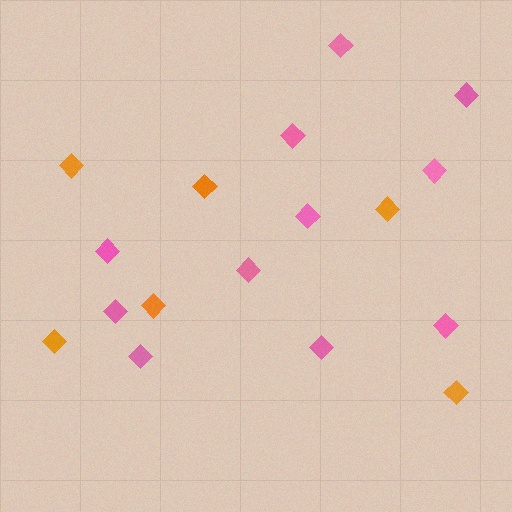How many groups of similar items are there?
There are 2 groups: one group of pink diamonds (11) and one group of orange diamonds (6).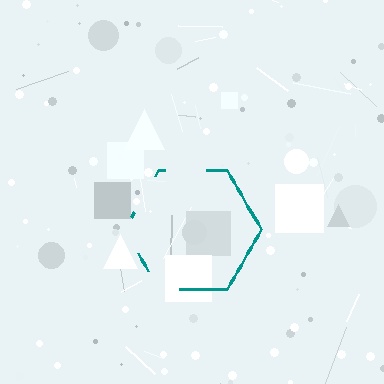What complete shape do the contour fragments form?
The contour fragments form a hexagon.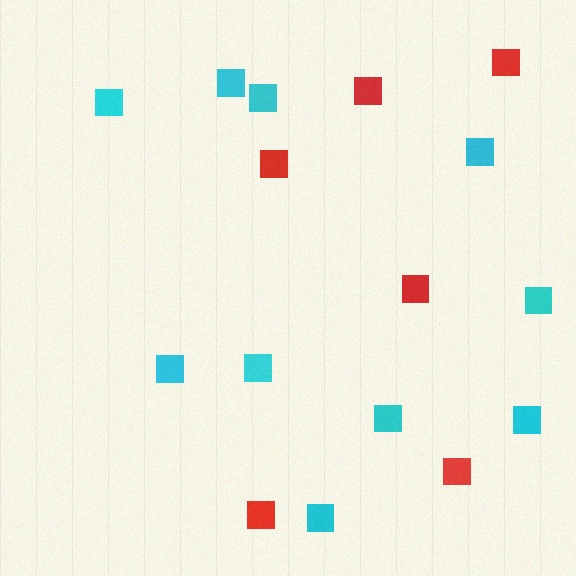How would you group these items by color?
There are 2 groups: one group of cyan squares (10) and one group of red squares (6).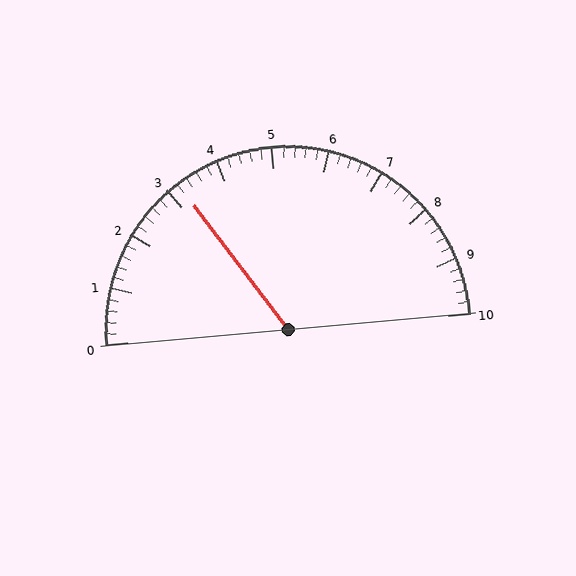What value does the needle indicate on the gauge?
The needle indicates approximately 3.2.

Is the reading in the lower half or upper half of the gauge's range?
The reading is in the lower half of the range (0 to 10).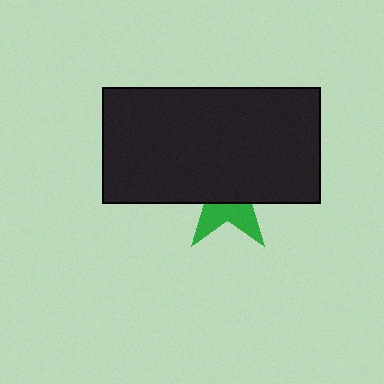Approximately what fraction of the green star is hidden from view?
Roughly 64% of the green star is hidden behind the black rectangle.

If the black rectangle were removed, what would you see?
You would see the complete green star.